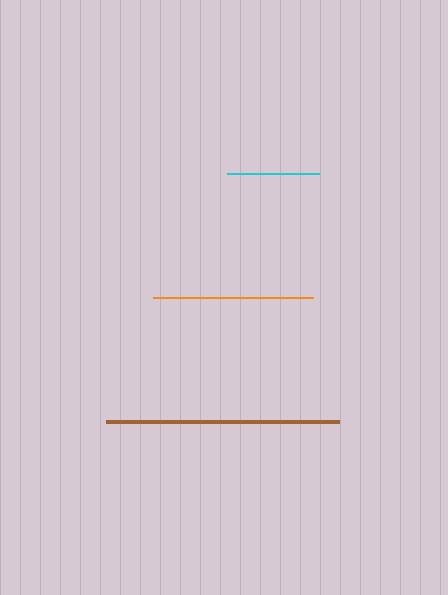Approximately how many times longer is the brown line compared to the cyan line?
The brown line is approximately 2.5 times the length of the cyan line.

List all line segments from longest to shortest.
From longest to shortest: brown, orange, cyan.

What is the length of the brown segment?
The brown segment is approximately 233 pixels long.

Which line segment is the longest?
The brown line is the longest at approximately 233 pixels.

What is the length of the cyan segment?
The cyan segment is approximately 92 pixels long.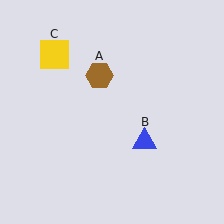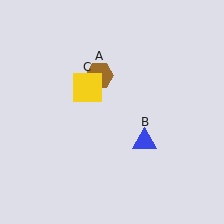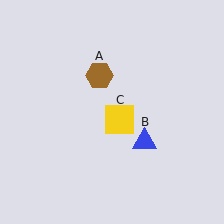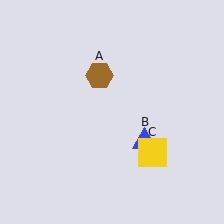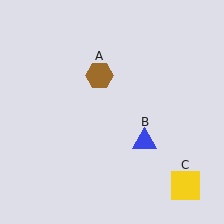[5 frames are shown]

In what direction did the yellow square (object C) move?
The yellow square (object C) moved down and to the right.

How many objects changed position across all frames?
1 object changed position: yellow square (object C).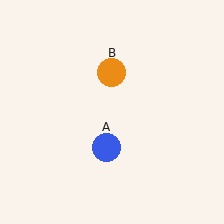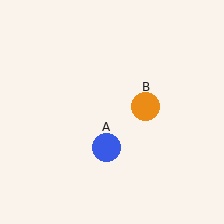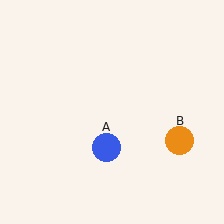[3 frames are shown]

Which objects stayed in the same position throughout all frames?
Blue circle (object A) remained stationary.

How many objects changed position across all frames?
1 object changed position: orange circle (object B).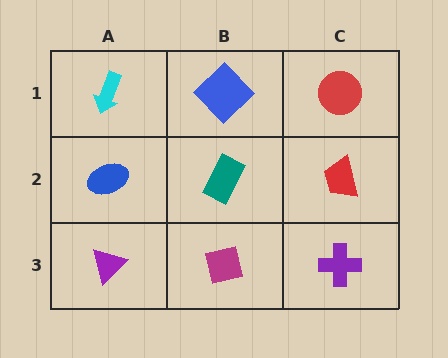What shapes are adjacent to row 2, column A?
A cyan arrow (row 1, column A), a purple triangle (row 3, column A), a teal rectangle (row 2, column B).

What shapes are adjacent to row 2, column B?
A blue diamond (row 1, column B), a magenta square (row 3, column B), a blue ellipse (row 2, column A), a red trapezoid (row 2, column C).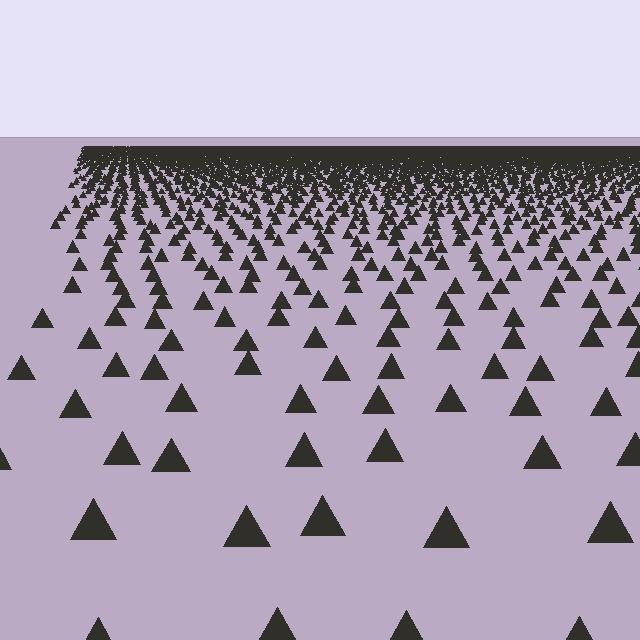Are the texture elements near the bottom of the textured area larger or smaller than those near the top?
Larger. Near the bottom, elements are closer to the viewer and appear at a bigger on-screen size.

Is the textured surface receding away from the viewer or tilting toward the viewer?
The surface is receding away from the viewer. Texture elements get smaller and denser toward the top.